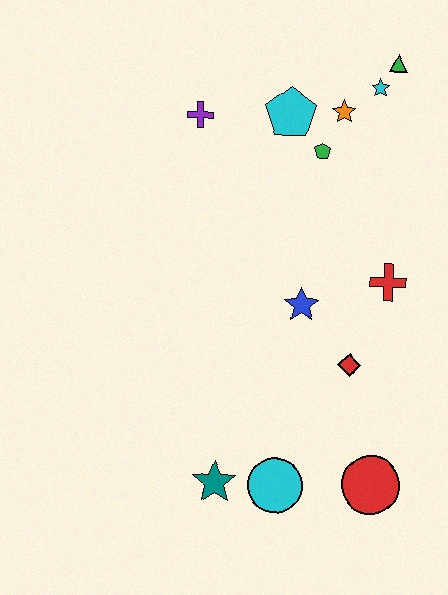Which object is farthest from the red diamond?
The green triangle is farthest from the red diamond.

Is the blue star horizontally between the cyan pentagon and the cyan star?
Yes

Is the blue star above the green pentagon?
No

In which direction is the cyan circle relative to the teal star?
The cyan circle is to the right of the teal star.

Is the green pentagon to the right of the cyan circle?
Yes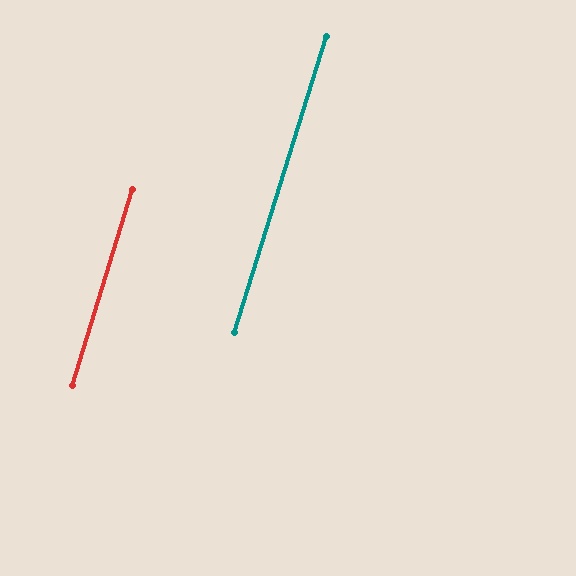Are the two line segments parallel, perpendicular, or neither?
Parallel — their directions differ by only 0.3°.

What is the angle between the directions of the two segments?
Approximately 0 degrees.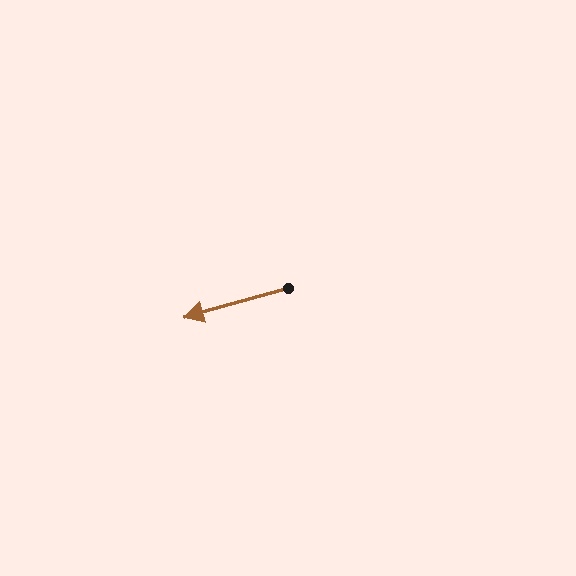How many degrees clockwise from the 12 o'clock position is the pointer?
Approximately 254 degrees.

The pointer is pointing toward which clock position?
Roughly 8 o'clock.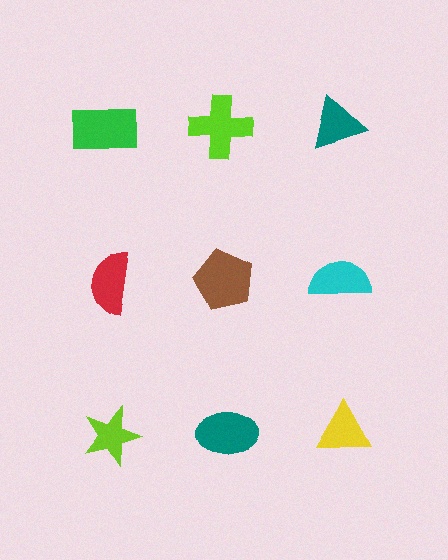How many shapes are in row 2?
3 shapes.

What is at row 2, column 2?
A brown pentagon.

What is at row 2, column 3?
A cyan semicircle.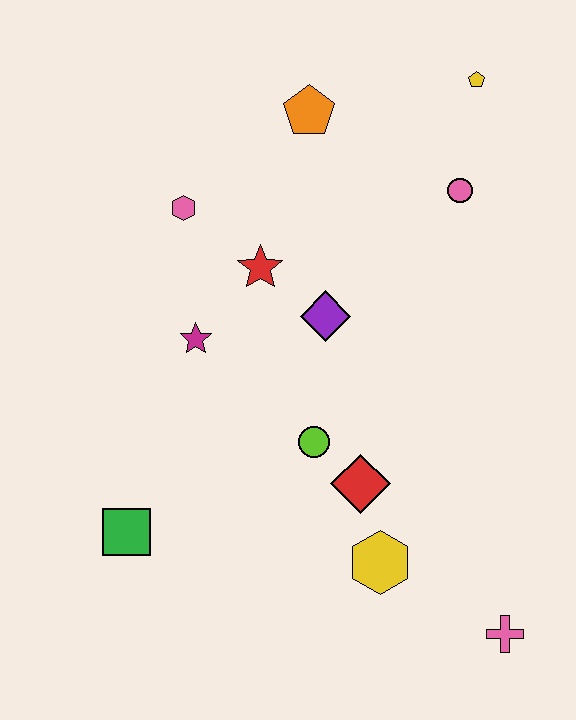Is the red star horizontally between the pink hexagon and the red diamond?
Yes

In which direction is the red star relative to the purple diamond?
The red star is to the left of the purple diamond.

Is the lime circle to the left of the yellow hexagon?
Yes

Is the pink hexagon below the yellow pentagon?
Yes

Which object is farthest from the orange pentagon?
The pink cross is farthest from the orange pentagon.